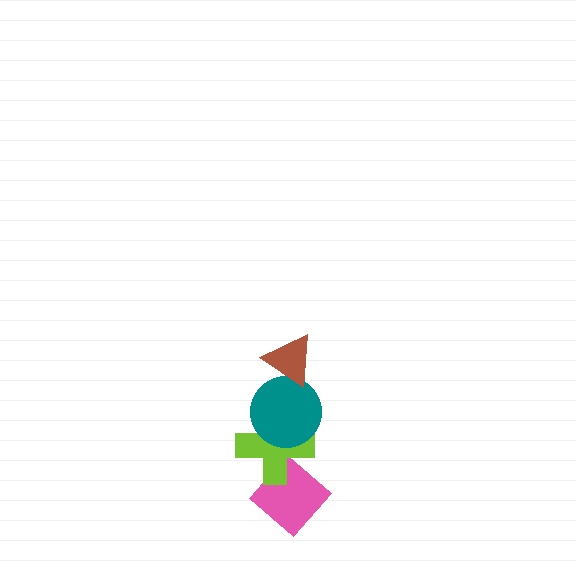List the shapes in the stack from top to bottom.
From top to bottom: the brown triangle, the teal circle, the lime cross, the pink diamond.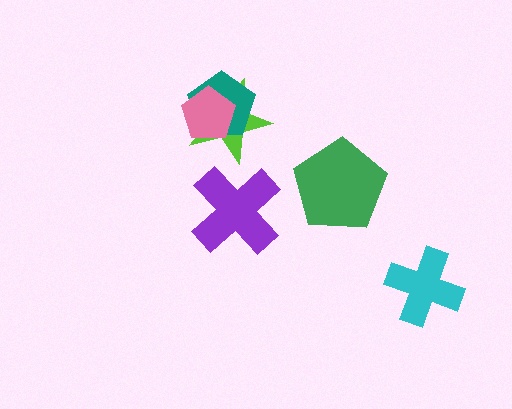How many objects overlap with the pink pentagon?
2 objects overlap with the pink pentagon.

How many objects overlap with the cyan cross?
0 objects overlap with the cyan cross.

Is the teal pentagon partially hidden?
Yes, it is partially covered by another shape.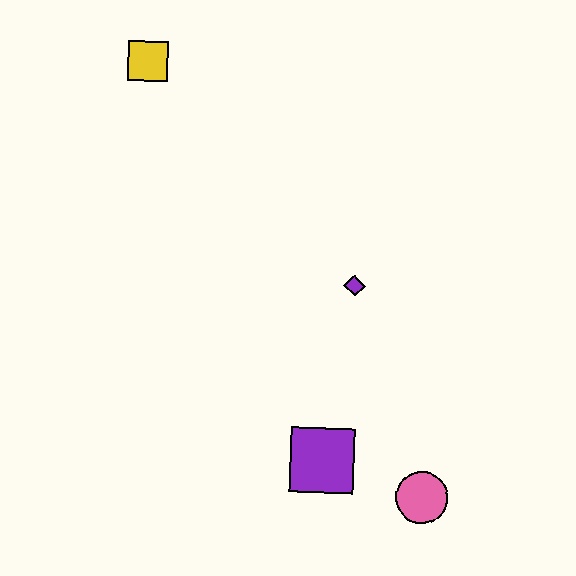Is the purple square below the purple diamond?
Yes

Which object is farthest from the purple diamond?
The yellow square is farthest from the purple diamond.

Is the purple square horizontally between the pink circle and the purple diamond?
No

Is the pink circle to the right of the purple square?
Yes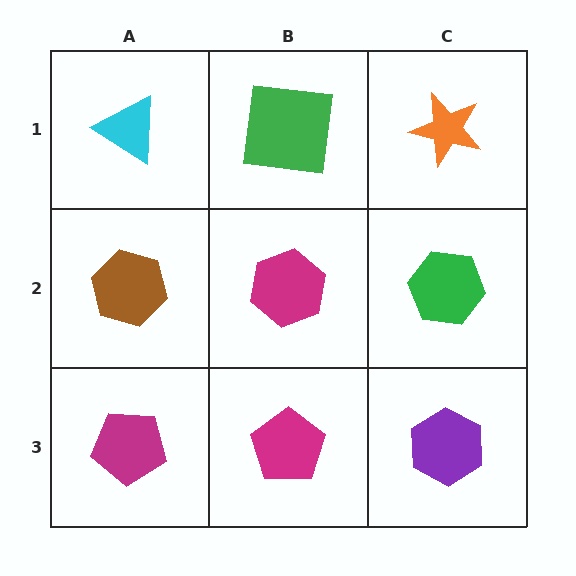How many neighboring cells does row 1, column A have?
2.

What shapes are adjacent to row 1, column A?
A brown hexagon (row 2, column A), a green square (row 1, column B).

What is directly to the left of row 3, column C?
A magenta pentagon.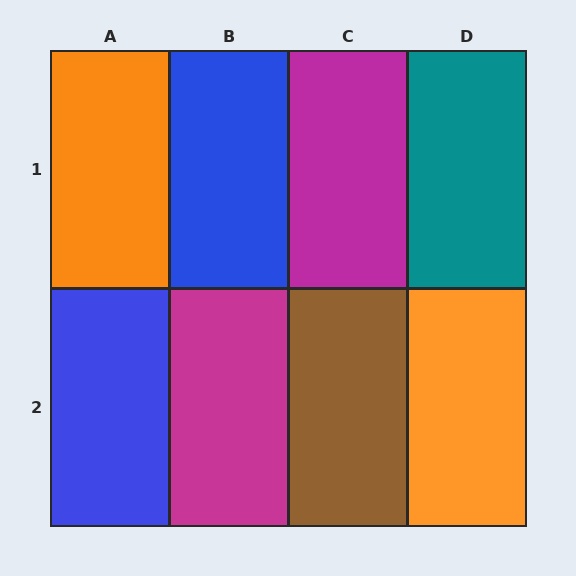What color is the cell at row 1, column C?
Magenta.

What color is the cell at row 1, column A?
Orange.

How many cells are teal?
1 cell is teal.